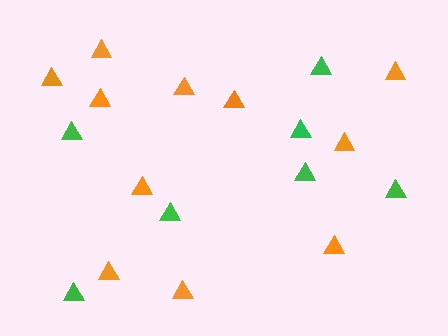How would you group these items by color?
There are 2 groups: one group of green triangles (7) and one group of orange triangles (11).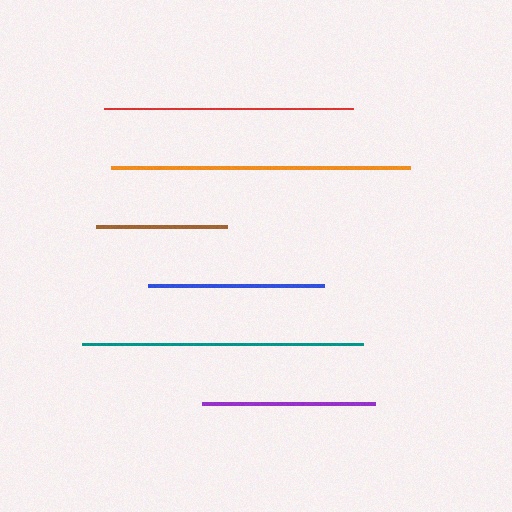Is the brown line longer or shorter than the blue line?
The blue line is longer than the brown line.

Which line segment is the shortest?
The brown line is the shortest at approximately 132 pixels.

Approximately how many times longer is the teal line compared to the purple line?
The teal line is approximately 1.6 times the length of the purple line.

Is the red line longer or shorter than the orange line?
The orange line is longer than the red line.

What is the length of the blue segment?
The blue segment is approximately 176 pixels long.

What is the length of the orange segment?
The orange segment is approximately 299 pixels long.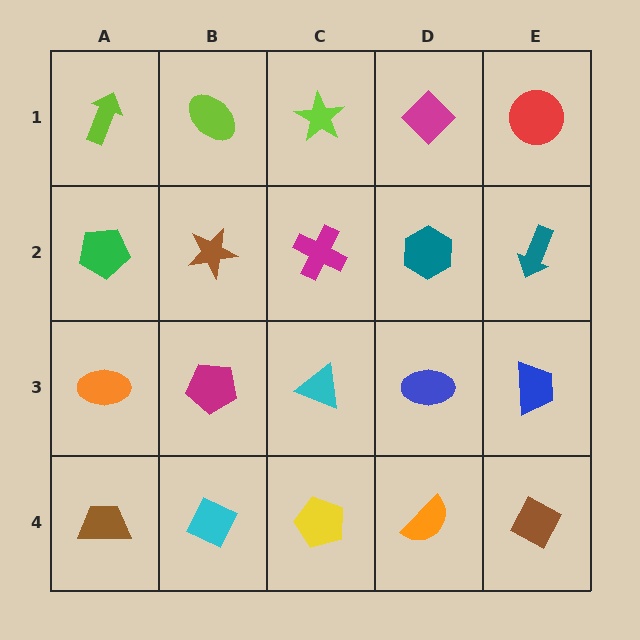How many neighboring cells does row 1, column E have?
2.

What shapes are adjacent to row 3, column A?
A green pentagon (row 2, column A), a brown trapezoid (row 4, column A), a magenta pentagon (row 3, column B).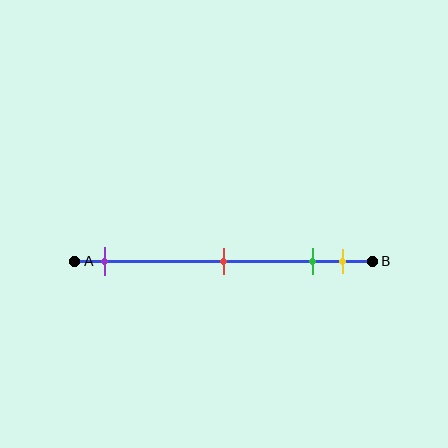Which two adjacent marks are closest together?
The green and yellow marks are the closest adjacent pair.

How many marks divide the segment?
There are 4 marks dividing the segment.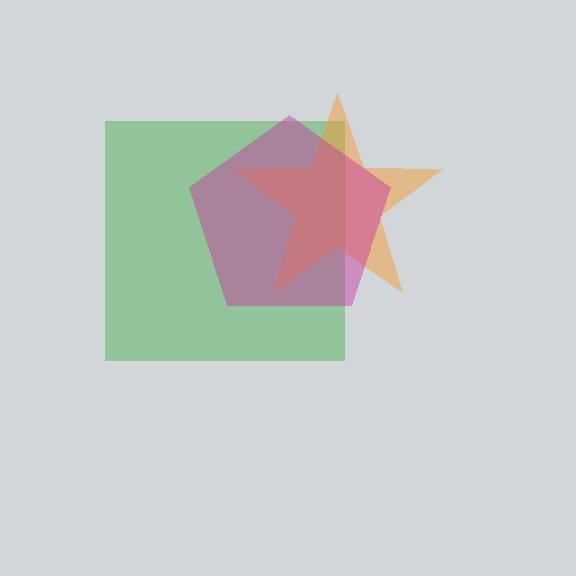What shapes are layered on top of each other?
The layered shapes are: a green square, an orange star, a magenta pentagon.